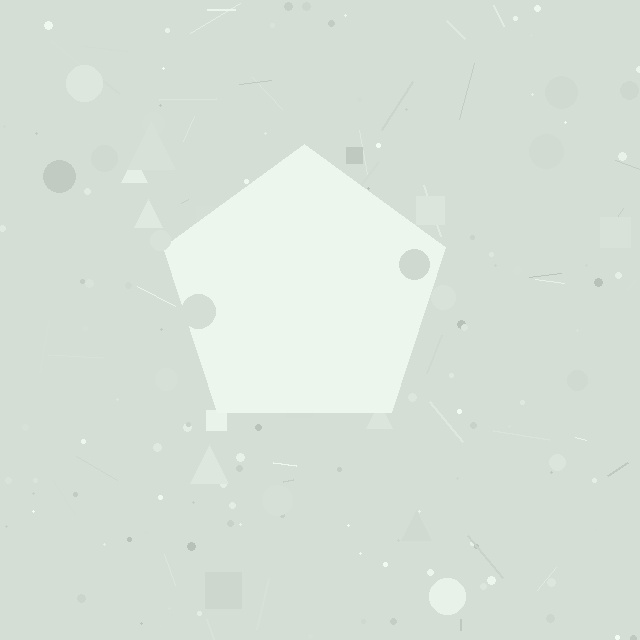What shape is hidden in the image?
A pentagon is hidden in the image.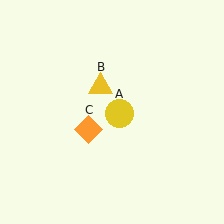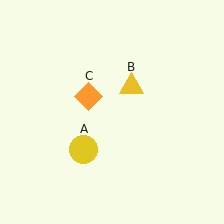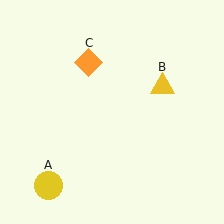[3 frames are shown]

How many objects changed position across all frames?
3 objects changed position: yellow circle (object A), yellow triangle (object B), orange diamond (object C).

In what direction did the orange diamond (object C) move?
The orange diamond (object C) moved up.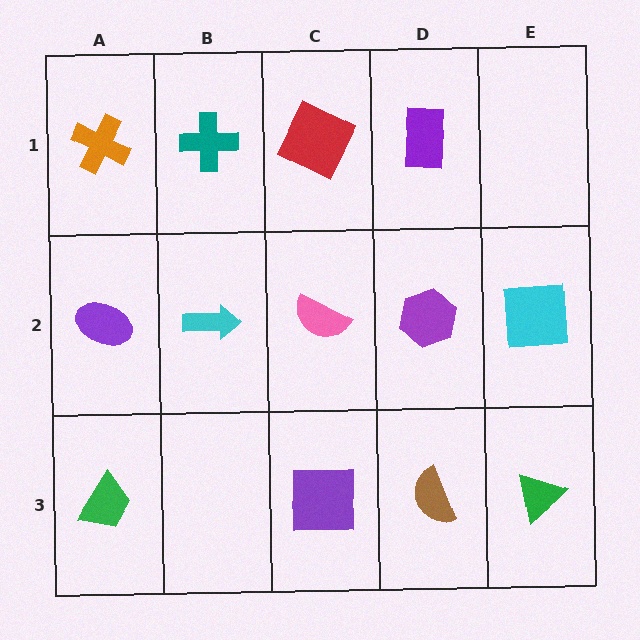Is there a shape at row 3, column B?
No, that cell is empty.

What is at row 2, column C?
A pink semicircle.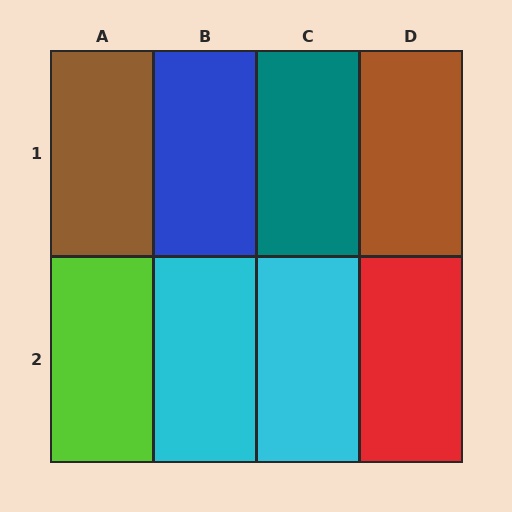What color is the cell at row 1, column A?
Brown.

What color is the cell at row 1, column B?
Blue.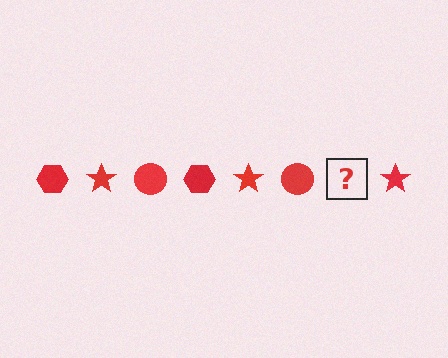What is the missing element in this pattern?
The missing element is a red hexagon.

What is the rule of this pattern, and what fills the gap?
The rule is that the pattern cycles through hexagon, star, circle shapes in red. The gap should be filled with a red hexagon.